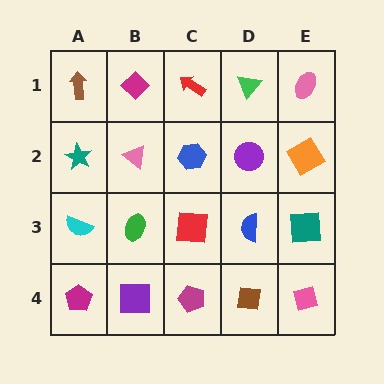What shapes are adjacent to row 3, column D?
A purple circle (row 2, column D), a brown square (row 4, column D), a red square (row 3, column C), a teal square (row 3, column E).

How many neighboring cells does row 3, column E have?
3.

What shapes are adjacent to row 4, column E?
A teal square (row 3, column E), a brown square (row 4, column D).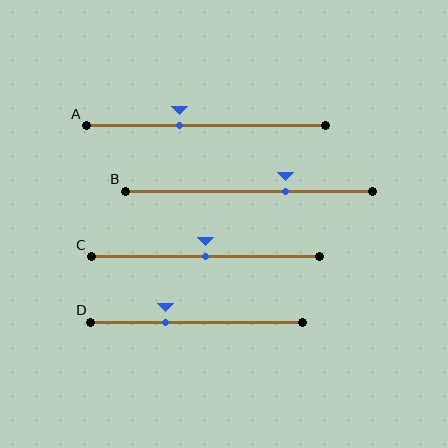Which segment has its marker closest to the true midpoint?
Segment C has its marker closest to the true midpoint.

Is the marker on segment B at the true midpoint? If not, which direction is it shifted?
No, the marker on segment B is shifted to the right by about 15% of the segment length.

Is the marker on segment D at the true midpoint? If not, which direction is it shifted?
No, the marker on segment D is shifted to the left by about 15% of the segment length.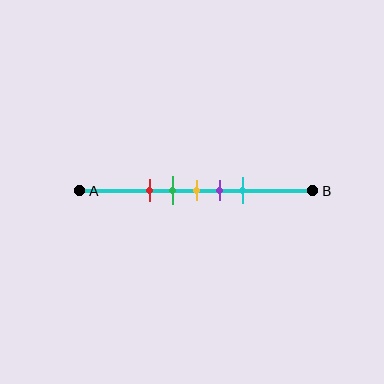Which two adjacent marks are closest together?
The green and yellow marks are the closest adjacent pair.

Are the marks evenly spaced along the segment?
Yes, the marks are approximately evenly spaced.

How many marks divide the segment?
There are 5 marks dividing the segment.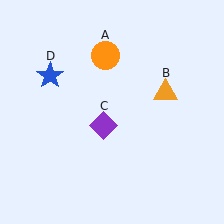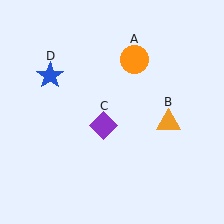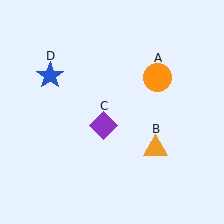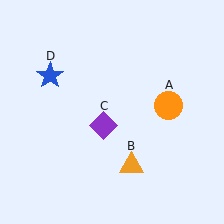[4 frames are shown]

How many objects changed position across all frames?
2 objects changed position: orange circle (object A), orange triangle (object B).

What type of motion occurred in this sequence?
The orange circle (object A), orange triangle (object B) rotated clockwise around the center of the scene.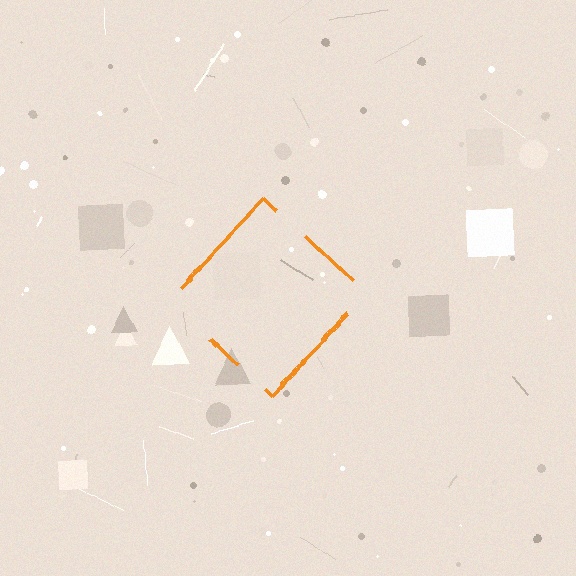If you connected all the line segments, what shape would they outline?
They would outline a diamond.